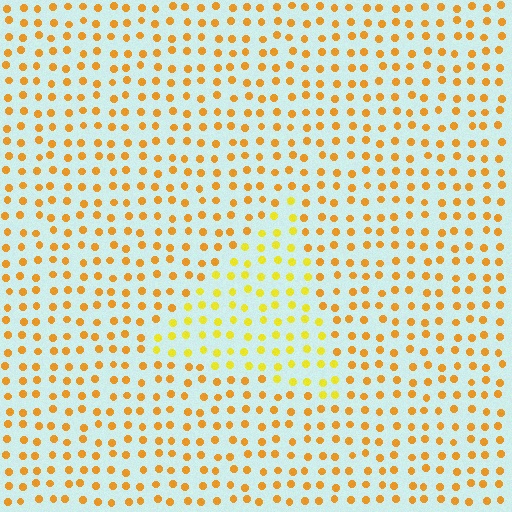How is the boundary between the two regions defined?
The boundary is defined purely by a slight shift in hue (about 24 degrees). Spacing, size, and orientation are identical on both sides.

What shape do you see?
I see a triangle.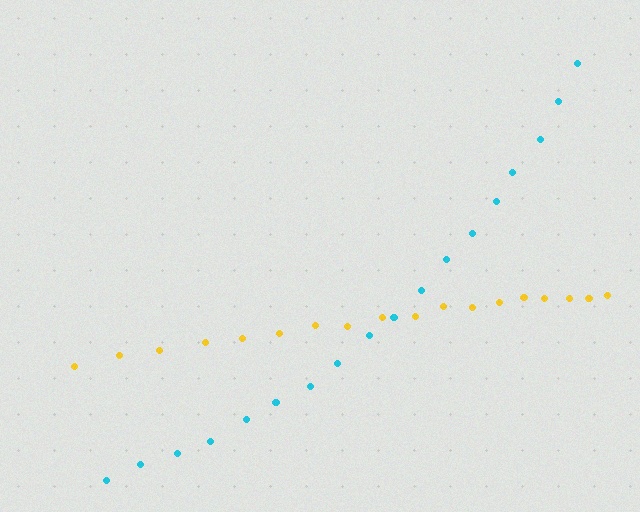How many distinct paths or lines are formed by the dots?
There are 2 distinct paths.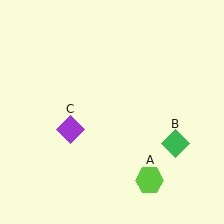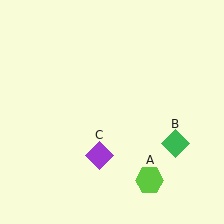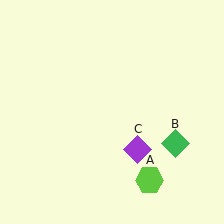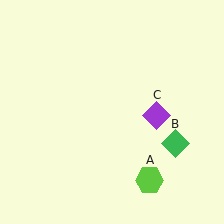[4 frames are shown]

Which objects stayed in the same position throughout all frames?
Lime hexagon (object A) and green diamond (object B) remained stationary.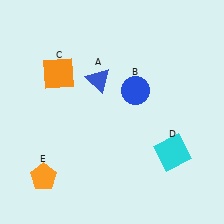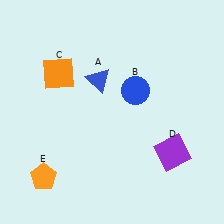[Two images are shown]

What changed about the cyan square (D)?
In Image 1, D is cyan. In Image 2, it changed to purple.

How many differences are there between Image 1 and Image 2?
There is 1 difference between the two images.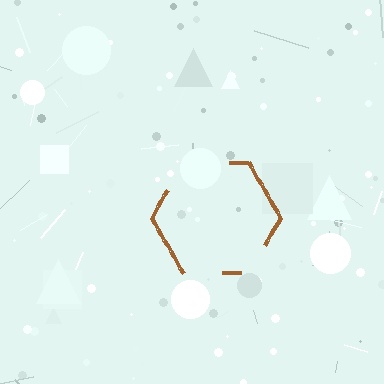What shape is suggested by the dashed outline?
The dashed outline suggests a hexagon.